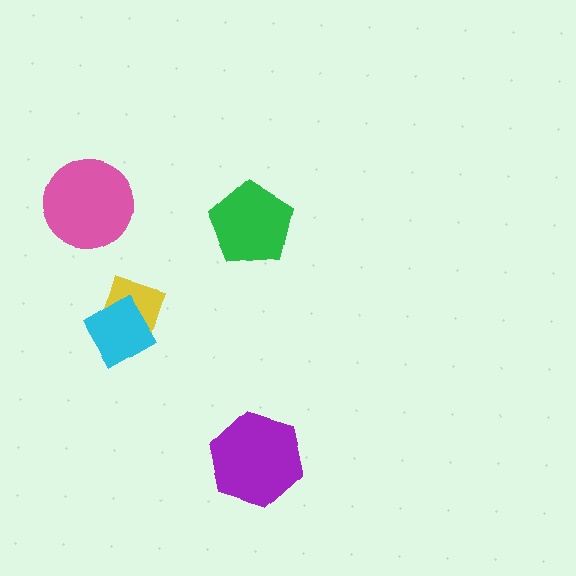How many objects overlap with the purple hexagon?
0 objects overlap with the purple hexagon.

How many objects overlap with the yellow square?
1 object overlaps with the yellow square.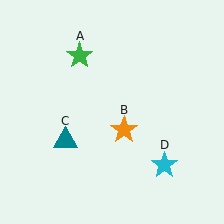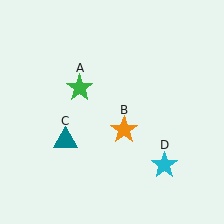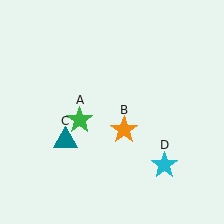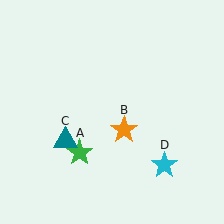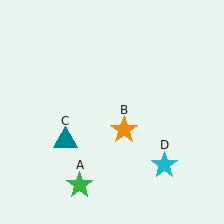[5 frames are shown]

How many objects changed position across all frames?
1 object changed position: green star (object A).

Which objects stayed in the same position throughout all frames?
Orange star (object B) and teal triangle (object C) and cyan star (object D) remained stationary.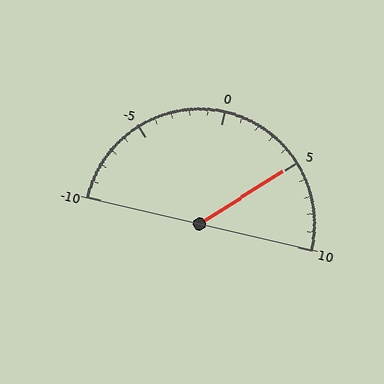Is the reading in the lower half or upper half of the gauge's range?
The reading is in the upper half of the range (-10 to 10).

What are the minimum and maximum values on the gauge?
The gauge ranges from -10 to 10.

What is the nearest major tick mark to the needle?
The nearest major tick mark is 5.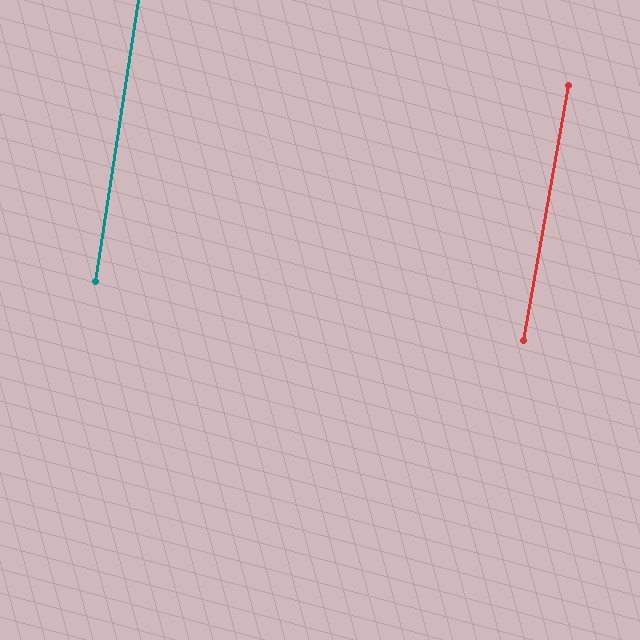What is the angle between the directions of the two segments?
Approximately 1 degree.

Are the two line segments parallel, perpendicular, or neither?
Parallel — their directions differ by only 1.2°.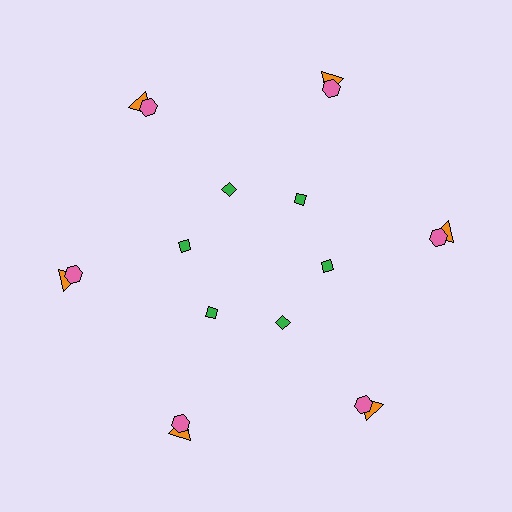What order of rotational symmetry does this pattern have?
This pattern has 6-fold rotational symmetry.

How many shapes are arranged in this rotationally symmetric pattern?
There are 18 shapes, arranged in 6 groups of 3.